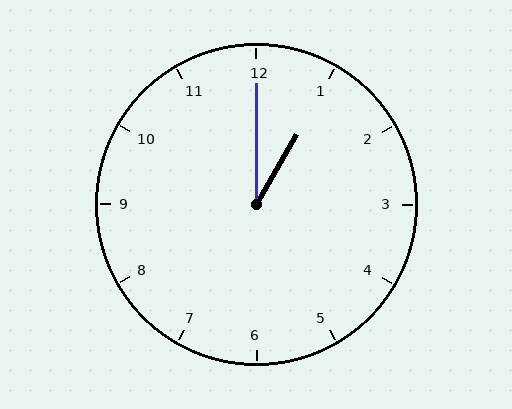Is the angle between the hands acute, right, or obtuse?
It is acute.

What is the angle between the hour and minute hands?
Approximately 30 degrees.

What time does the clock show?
1:00.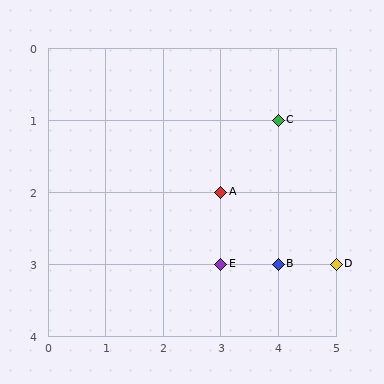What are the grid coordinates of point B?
Point B is at grid coordinates (4, 3).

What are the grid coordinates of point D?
Point D is at grid coordinates (5, 3).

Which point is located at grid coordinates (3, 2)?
Point A is at (3, 2).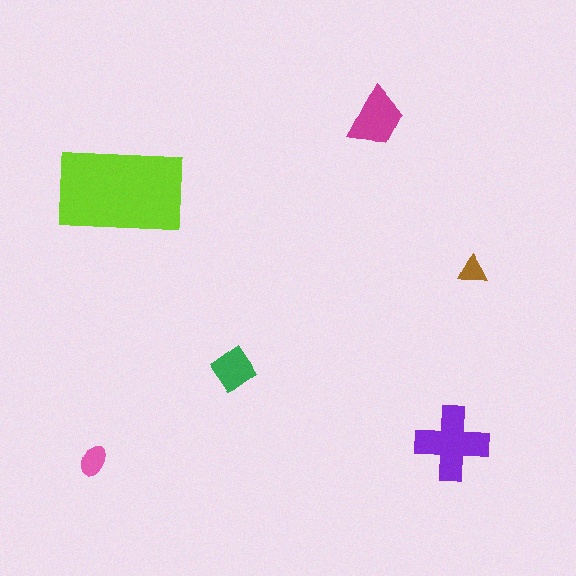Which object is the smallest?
The brown triangle.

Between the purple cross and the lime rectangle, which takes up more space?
The lime rectangle.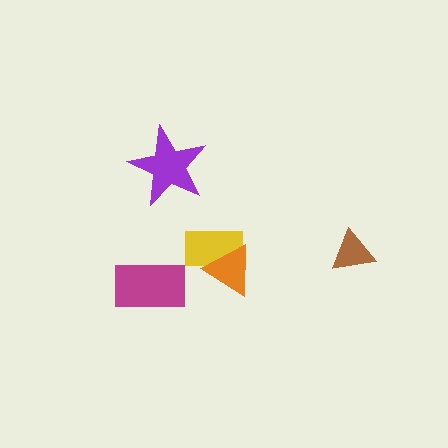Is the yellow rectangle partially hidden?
Yes, it is partially covered by another shape.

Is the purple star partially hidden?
No, no other shape covers it.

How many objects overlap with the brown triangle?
0 objects overlap with the brown triangle.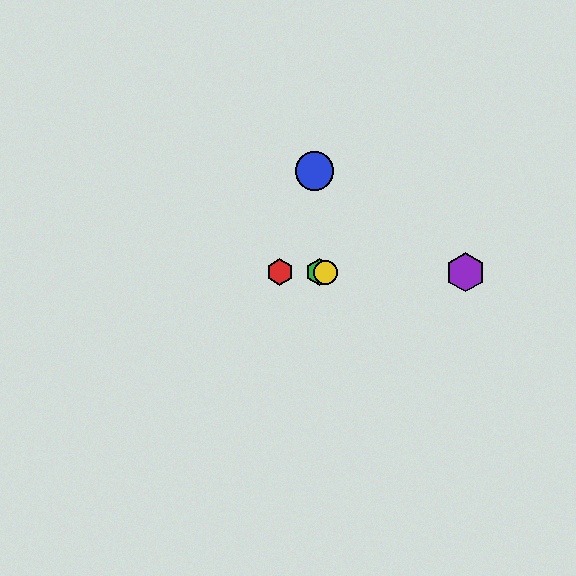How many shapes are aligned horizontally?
4 shapes (the red hexagon, the green hexagon, the yellow circle, the purple hexagon) are aligned horizontally.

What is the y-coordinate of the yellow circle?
The yellow circle is at y≈272.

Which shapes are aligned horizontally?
The red hexagon, the green hexagon, the yellow circle, the purple hexagon are aligned horizontally.